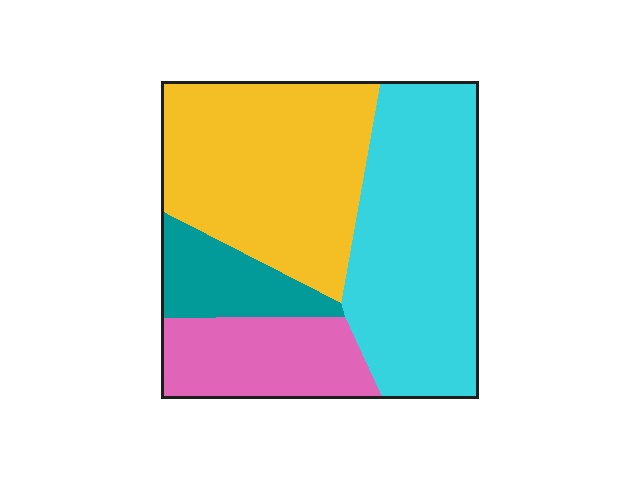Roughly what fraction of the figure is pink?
Pink covers 16% of the figure.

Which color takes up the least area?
Teal, at roughly 10%.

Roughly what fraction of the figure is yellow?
Yellow takes up about three eighths (3/8) of the figure.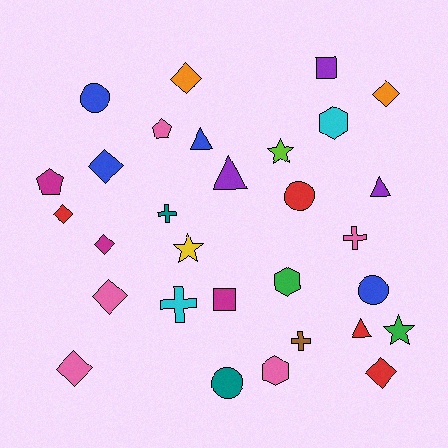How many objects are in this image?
There are 30 objects.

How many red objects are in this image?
There are 4 red objects.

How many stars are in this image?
There are 3 stars.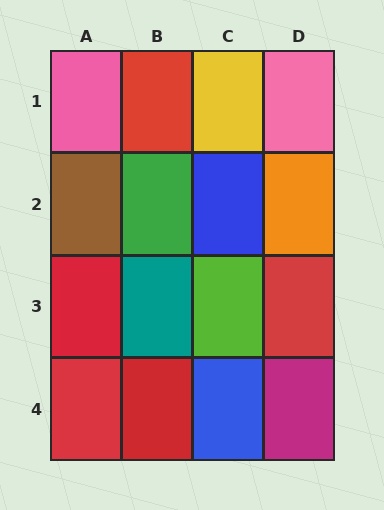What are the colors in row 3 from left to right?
Red, teal, lime, red.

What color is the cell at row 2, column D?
Orange.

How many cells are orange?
1 cell is orange.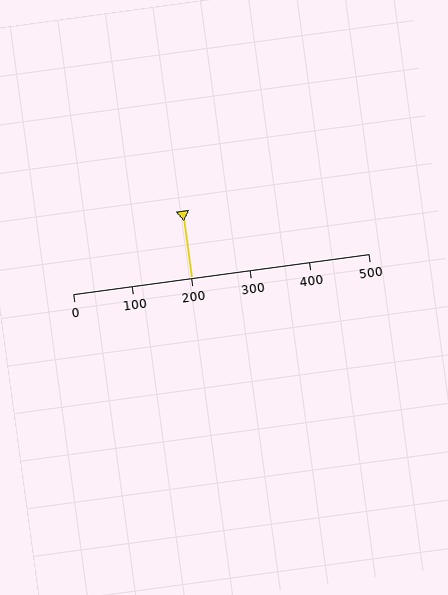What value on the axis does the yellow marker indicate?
The marker indicates approximately 200.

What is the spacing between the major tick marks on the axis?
The major ticks are spaced 100 apart.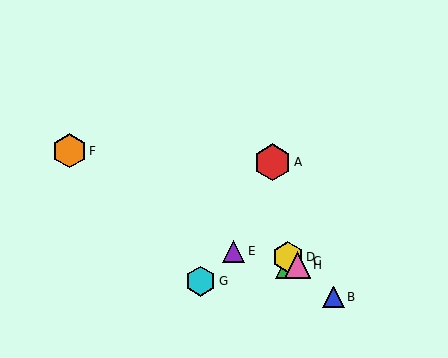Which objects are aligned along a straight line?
Objects B, C, D, H are aligned along a straight line.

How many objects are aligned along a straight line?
4 objects (B, C, D, H) are aligned along a straight line.